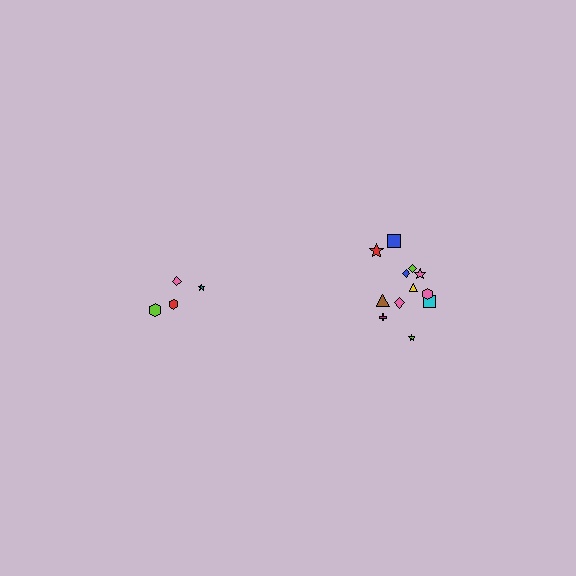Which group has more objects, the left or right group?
The right group.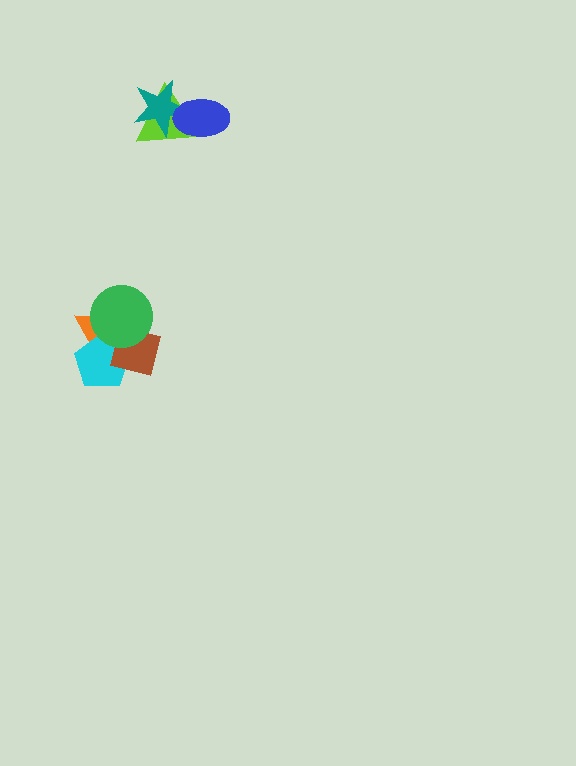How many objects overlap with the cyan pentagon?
3 objects overlap with the cyan pentagon.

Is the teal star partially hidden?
Yes, it is partially covered by another shape.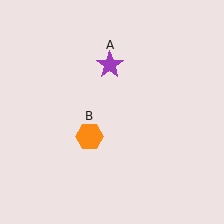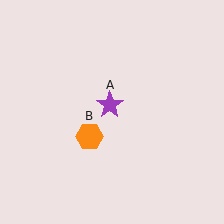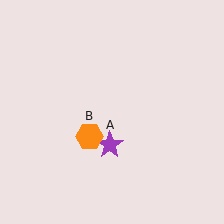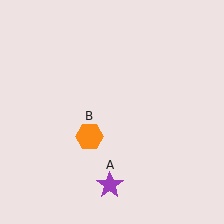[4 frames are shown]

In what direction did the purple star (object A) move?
The purple star (object A) moved down.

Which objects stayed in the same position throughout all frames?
Orange hexagon (object B) remained stationary.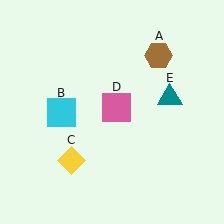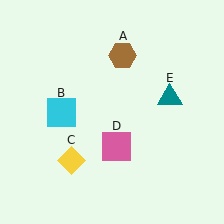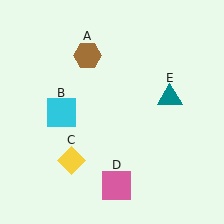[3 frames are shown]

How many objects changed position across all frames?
2 objects changed position: brown hexagon (object A), pink square (object D).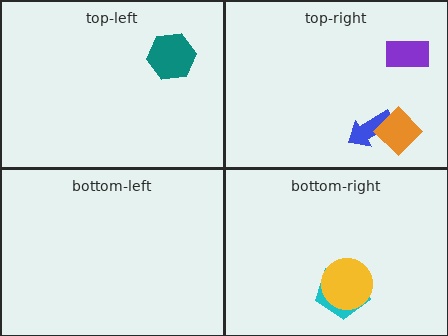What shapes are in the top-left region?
The teal hexagon.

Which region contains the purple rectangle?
The top-right region.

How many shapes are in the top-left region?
1.